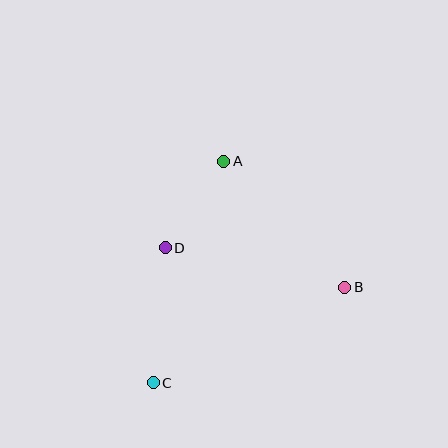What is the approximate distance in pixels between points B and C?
The distance between B and C is approximately 214 pixels.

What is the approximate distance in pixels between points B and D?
The distance between B and D is approximately 184 pixels.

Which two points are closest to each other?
Points A and D are closest to each other.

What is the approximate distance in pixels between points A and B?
The distance between A and B is approximately 175 pixels.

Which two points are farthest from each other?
Points A and C are farthest from each other.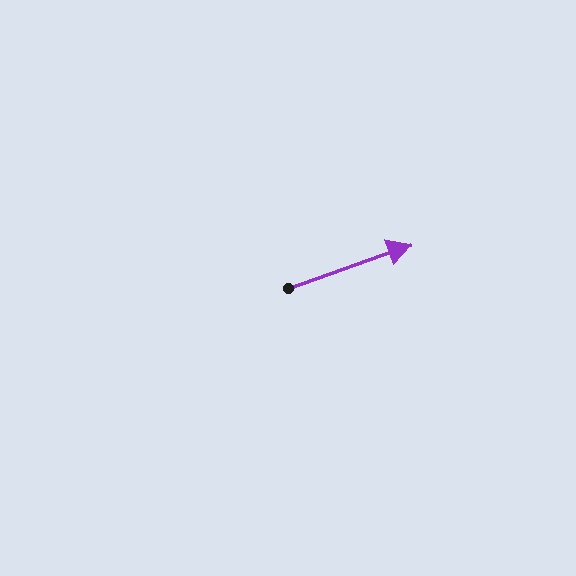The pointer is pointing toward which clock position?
Roughly 2 o'clock.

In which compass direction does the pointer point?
East.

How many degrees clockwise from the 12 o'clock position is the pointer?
Approximately 70 degrees.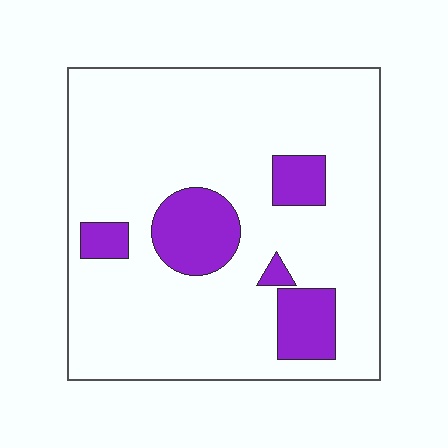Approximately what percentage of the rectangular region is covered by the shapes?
Approximately 15%.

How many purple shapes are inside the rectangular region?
5.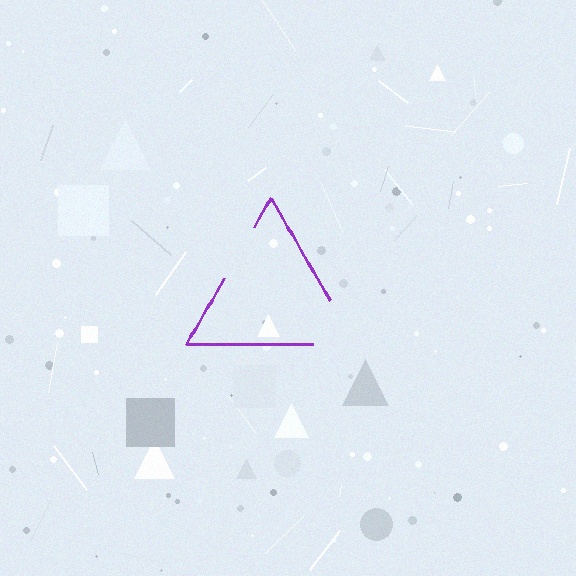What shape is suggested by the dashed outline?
The dashed outline suggests a triangle.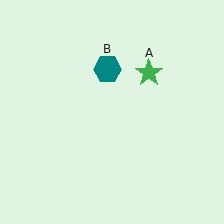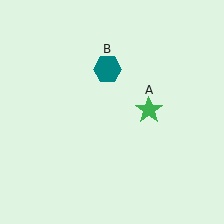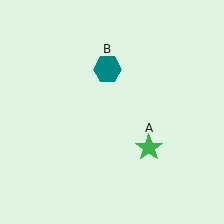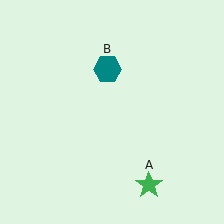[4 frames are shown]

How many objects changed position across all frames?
1 object changed position: green star (object A).